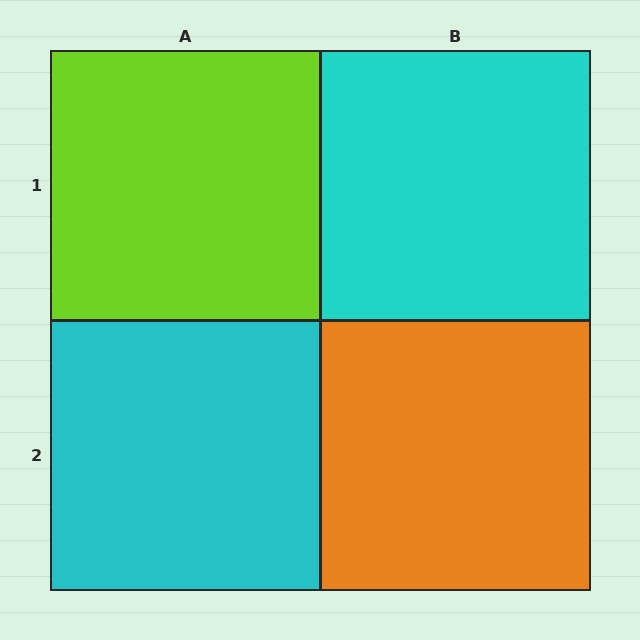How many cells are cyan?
2 cells are cyan.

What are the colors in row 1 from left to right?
Lime, cyan.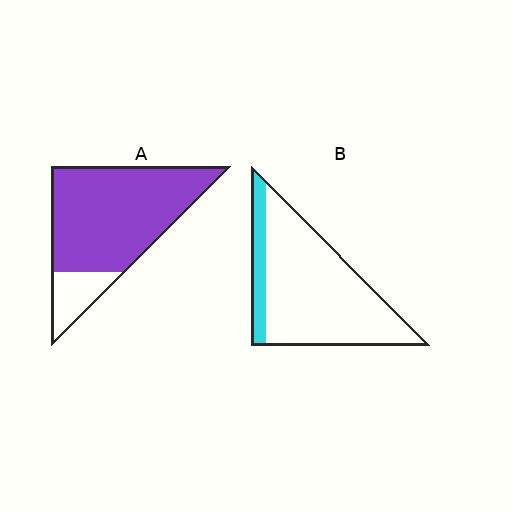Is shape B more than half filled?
No.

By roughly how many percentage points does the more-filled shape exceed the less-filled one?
By roughly 65 percentage points (A over B).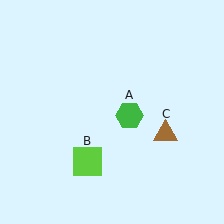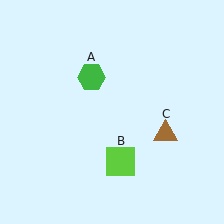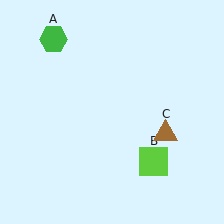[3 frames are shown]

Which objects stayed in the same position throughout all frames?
Brown triangle (object C) remained stationary.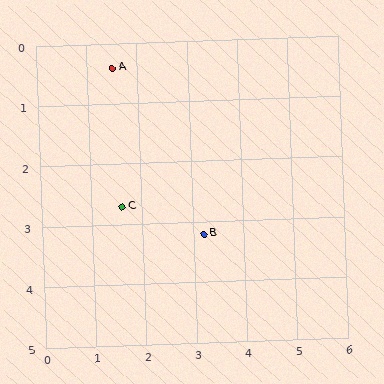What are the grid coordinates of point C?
Point C is at approximately (1.6, 2.7).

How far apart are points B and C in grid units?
Points B and C are about 1.7 grid units apart.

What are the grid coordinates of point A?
Point A is at approximately (1.5, 0.4).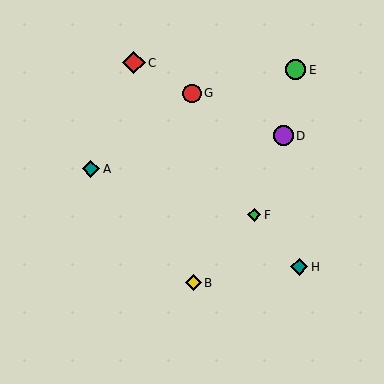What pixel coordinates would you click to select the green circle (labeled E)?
Click at (296, 70) to select the green circle E.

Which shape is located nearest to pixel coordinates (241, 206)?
The green diamond (labeled F) at (254, 215) is nearest to that location.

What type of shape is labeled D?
Shape D is a purple circle.